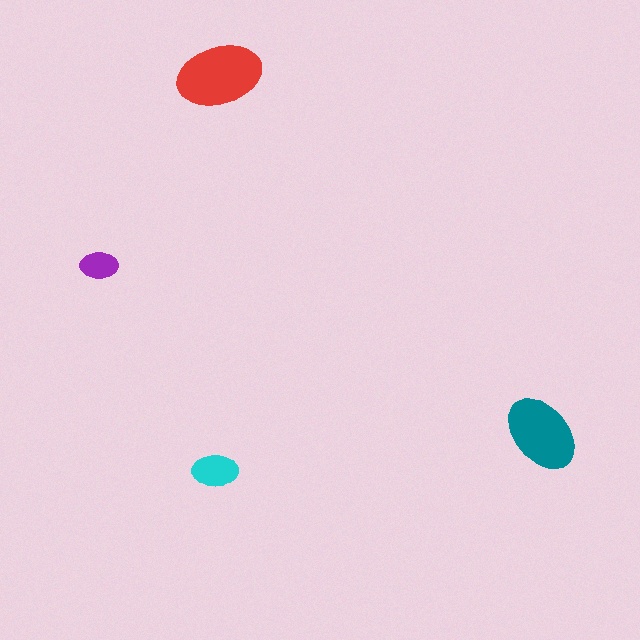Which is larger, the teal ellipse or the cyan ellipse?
The teal one.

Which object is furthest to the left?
The purple ellipse is leftmost.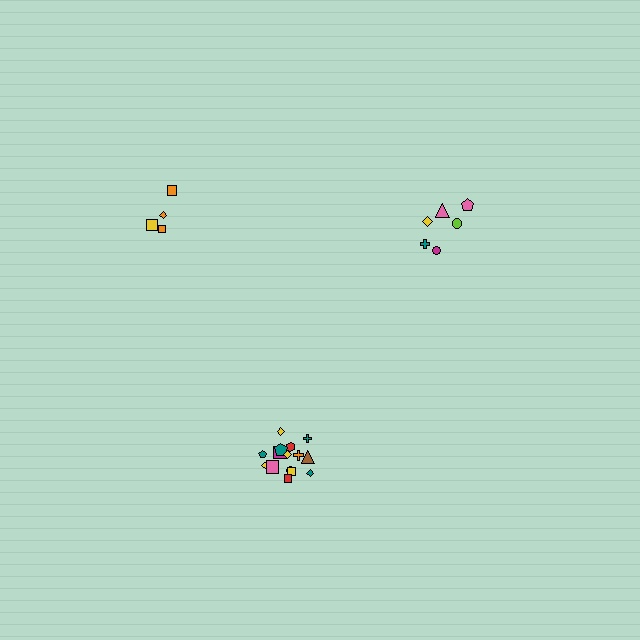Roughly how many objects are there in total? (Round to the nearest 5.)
Roughly 25 objects in total.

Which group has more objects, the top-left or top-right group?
The top-right group.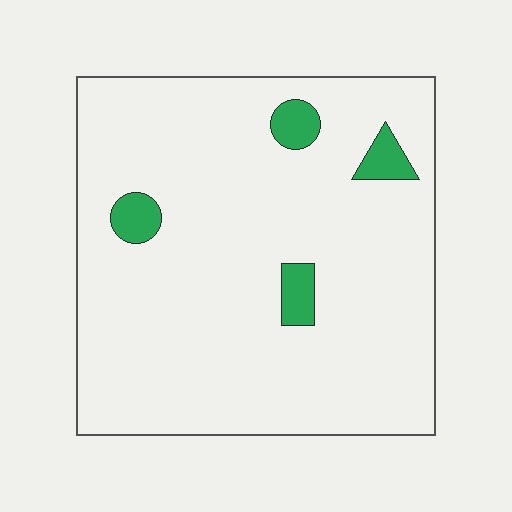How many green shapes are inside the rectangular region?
4.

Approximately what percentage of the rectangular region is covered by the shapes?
Approximately 5%.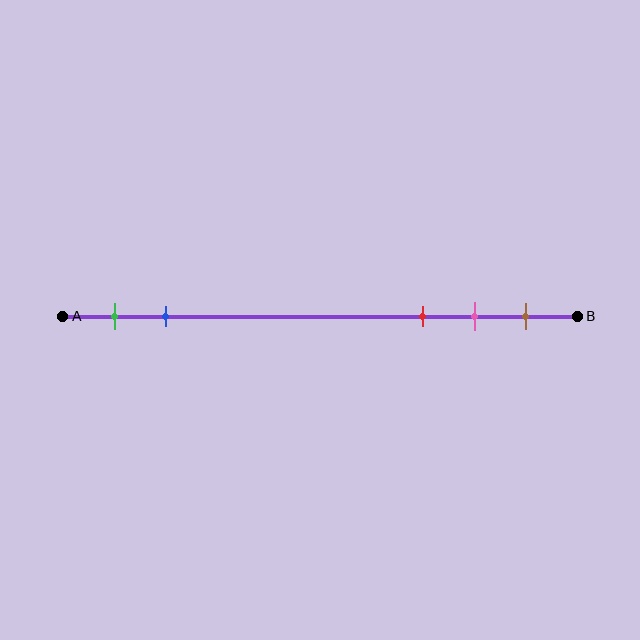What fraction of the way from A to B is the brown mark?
The brown mark is approximately 90% (0.9) of the way from A to B.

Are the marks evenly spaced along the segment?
No, the marks are not evenly spaced.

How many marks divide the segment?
There are 5 marks dividing the segment.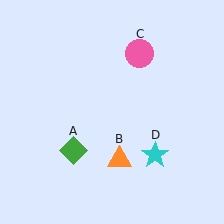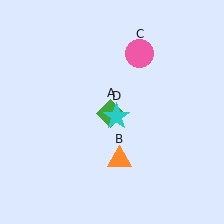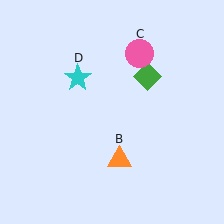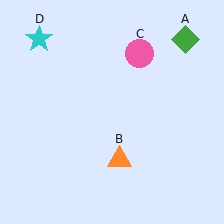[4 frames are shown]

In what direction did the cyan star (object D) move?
The cyan star (object D) moved up and to the left.